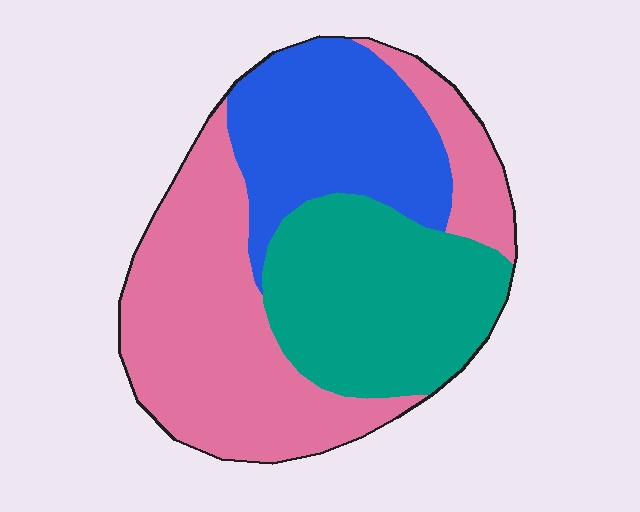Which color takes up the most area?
Pink, at roughly 45%.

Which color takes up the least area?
Blue, at roughly 25%.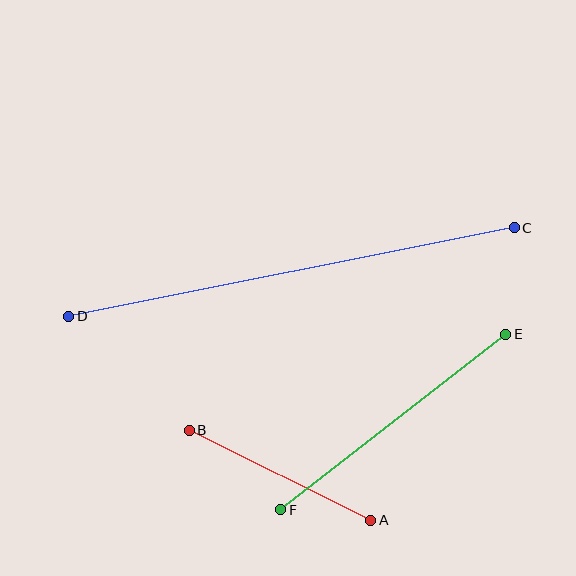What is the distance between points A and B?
The distance is approximately 202 pixels.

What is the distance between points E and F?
The distance is approximately 285 pixels.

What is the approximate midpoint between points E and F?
The midpoint is at approximately (393, 422) pixels.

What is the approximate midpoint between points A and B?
The midpoint is at approximately (280, 475) pixels.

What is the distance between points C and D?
The distance is approximately 454 pixels.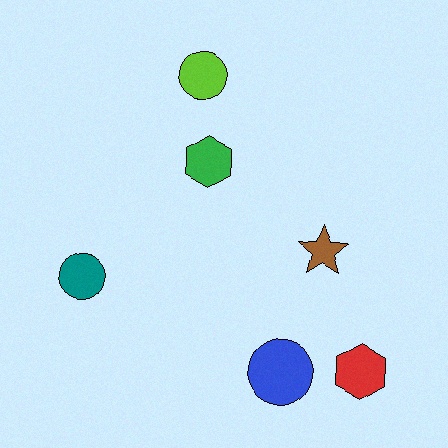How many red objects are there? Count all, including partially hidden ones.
There is 1 red object.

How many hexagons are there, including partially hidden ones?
There are 2 hexagons.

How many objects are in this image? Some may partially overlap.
There are 6 objects.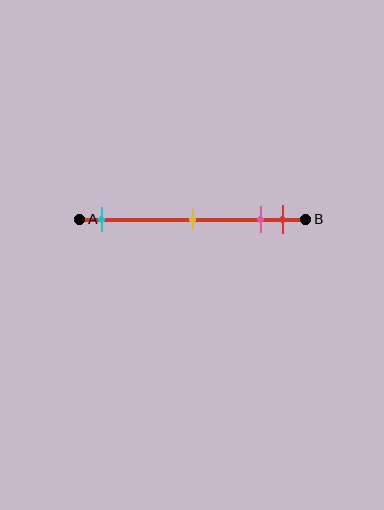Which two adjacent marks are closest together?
The pink and red marks are the closest adjacent pair.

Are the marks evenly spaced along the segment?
No, the marks are not evenly spaced.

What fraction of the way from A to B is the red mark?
The red mark is approximately 90% (0.9) of the way from A to B.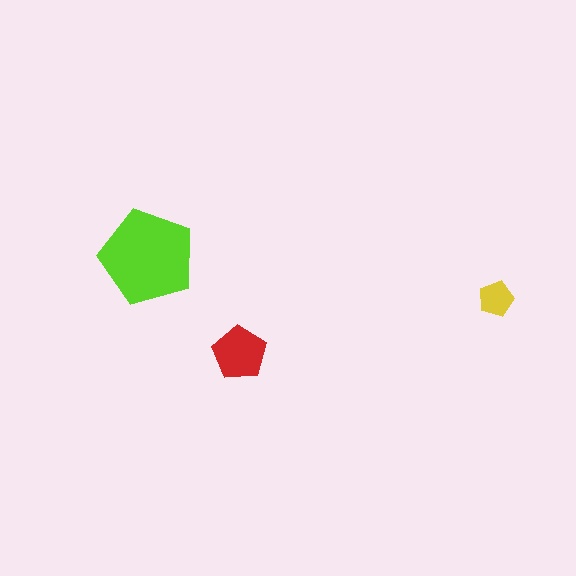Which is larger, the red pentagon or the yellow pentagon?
The red one.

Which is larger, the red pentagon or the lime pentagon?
The lime one.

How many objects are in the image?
There are 3 objects in the image.